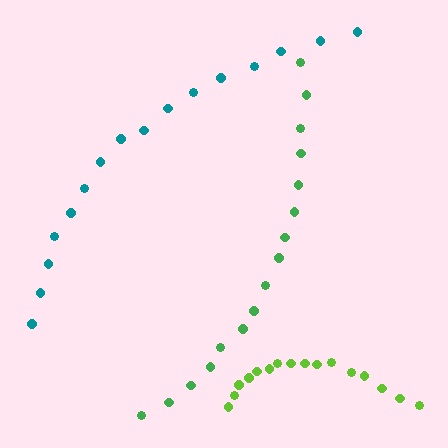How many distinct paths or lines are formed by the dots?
There are 3 distinct paths.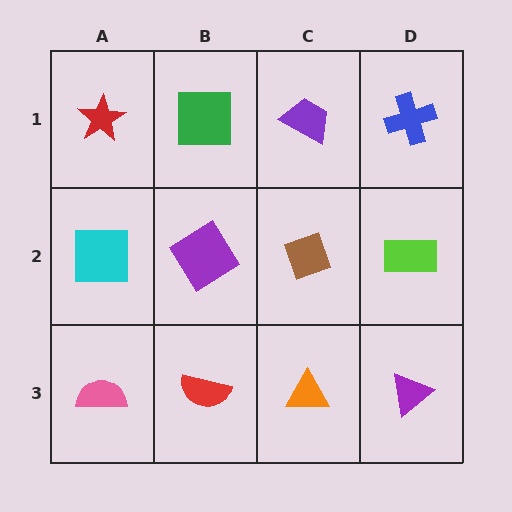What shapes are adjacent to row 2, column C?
A purple trapezoid (row 1, column C), an orange triangle (row 3, column C), a purple diamond (row 2, column B), a lime rectangle (row 2, column D).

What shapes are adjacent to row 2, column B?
A green square (row 1, column B), a red semicircle (row 3, column B), a cyan square (row 2, column A), a brown diamond (row 2, column C).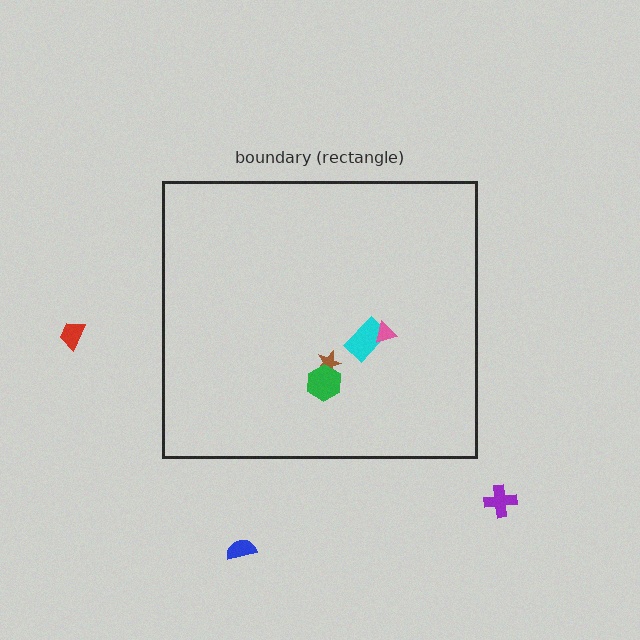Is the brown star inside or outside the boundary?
Inside.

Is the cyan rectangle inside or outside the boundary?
Inside.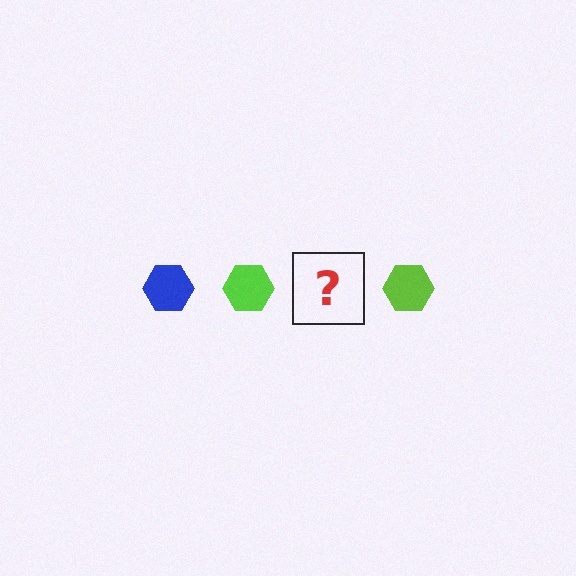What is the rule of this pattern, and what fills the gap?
The rule is that the pattern cycles through blue, lime hexagons. The gap should be filled with a blue hexagon.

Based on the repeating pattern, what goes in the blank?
The blank should be a blue hexagon.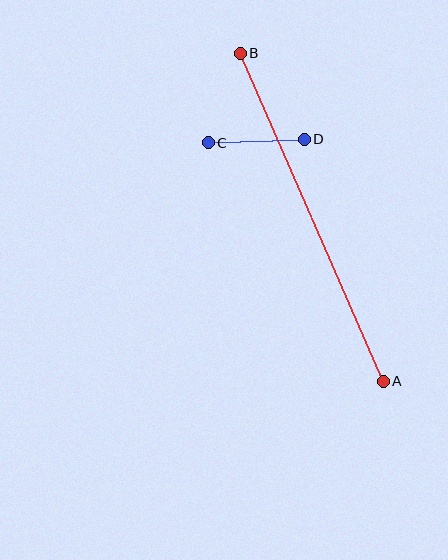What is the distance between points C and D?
The distance is approximately 96 pixels.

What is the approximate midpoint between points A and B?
The midpoint is at approximately (312, 217) pixels.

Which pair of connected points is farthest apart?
Points A and B are farthest apart.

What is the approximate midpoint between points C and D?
The midpoint is at approximately (256, 141) pixels.